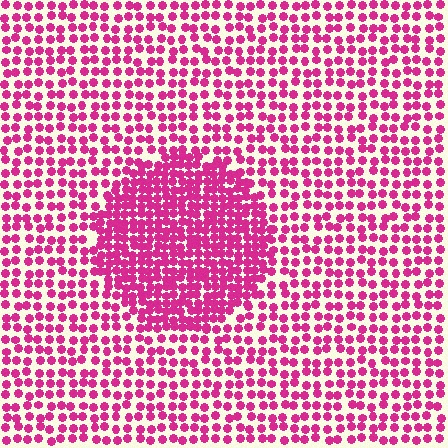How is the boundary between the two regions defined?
The boundary is defined by a change in element density (approximately 1.9x ratio). All elements are the same color, size, and shape.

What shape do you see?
I see a circle.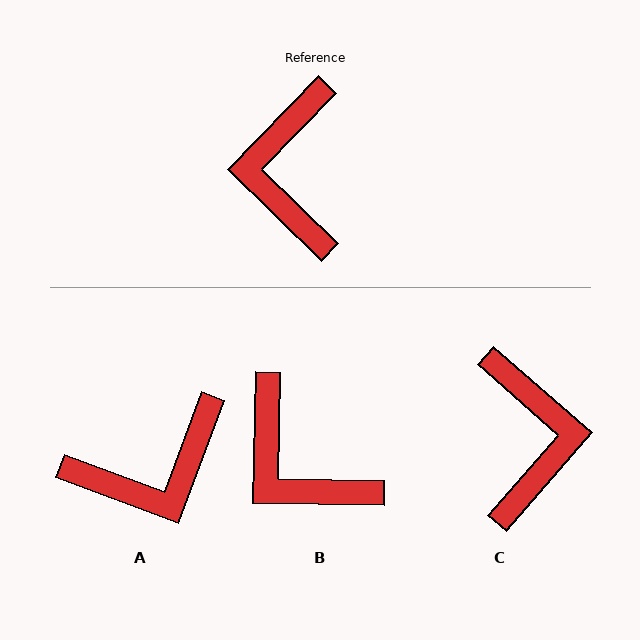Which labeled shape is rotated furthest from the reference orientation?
C, about 177 degrees away.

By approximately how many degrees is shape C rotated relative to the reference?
Approximately 177 degrees clockwise.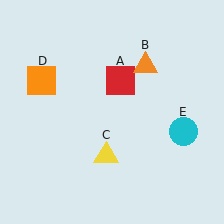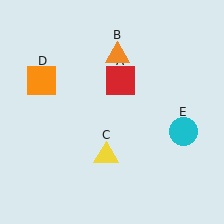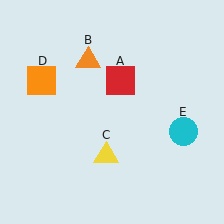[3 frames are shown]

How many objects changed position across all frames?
1 object changed position: orange triangle (object B).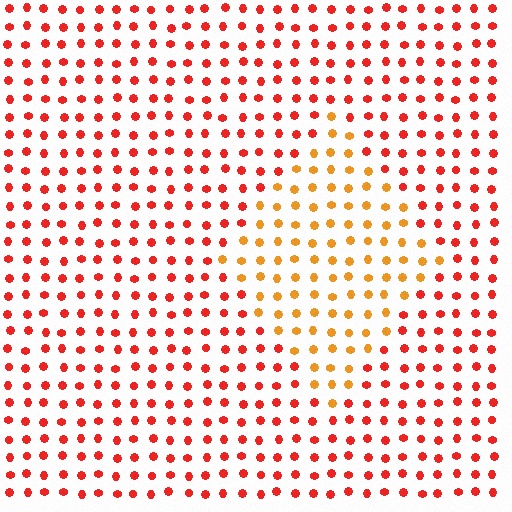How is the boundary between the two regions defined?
The boundary is defined purely by a slight shift in hue (about 34 degrees). Spacing, size, and orientation are identical on both sides.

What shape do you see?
I see a diamond.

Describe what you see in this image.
The image is filled with small red elements in a uniform arrangement. A diamond-shaped region is visible where the elements are tinted to a slightly different hue, forming a subtle color boundary.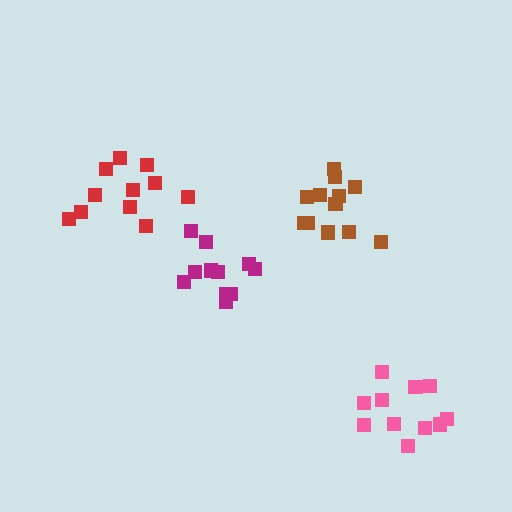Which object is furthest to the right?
The pink cluster is rightmost.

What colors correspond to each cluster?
The clusters are colored: red, pink, brown, magenta.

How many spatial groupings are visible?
There are 4 spatial groupings.